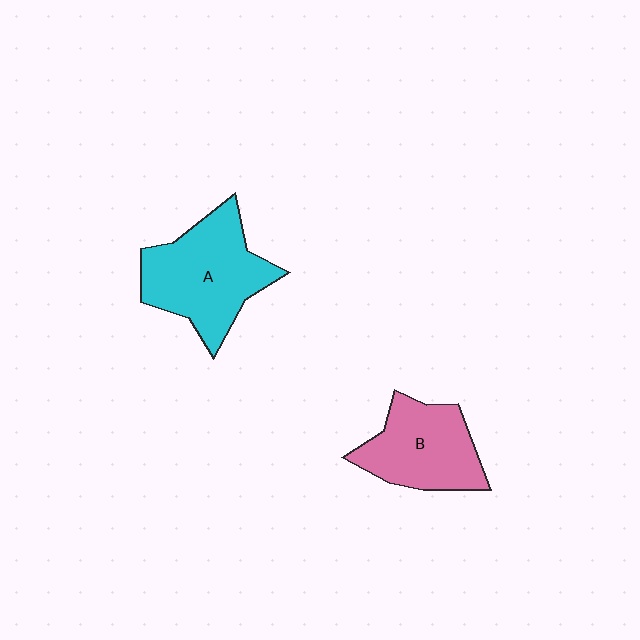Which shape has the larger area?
Shape A (cyan).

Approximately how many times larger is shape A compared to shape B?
Approximately 1.3 times.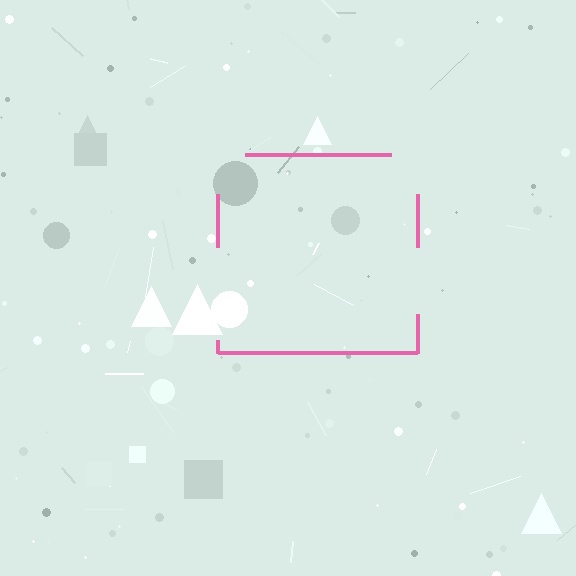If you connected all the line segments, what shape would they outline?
They would outline a square.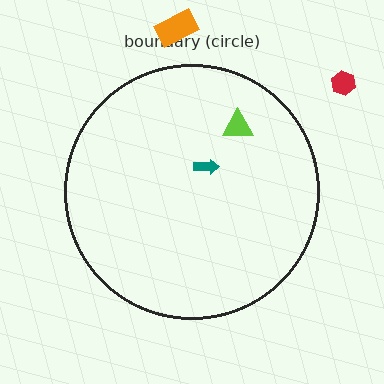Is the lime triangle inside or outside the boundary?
Inside.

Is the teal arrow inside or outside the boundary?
Inside.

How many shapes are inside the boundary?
2 inside, 2 outside.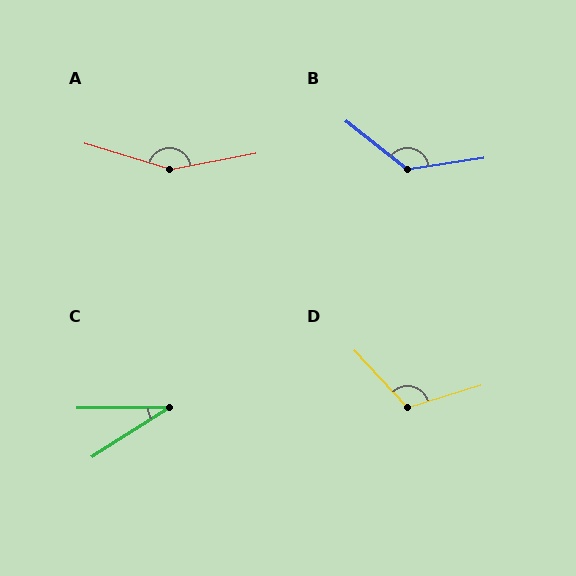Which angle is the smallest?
C, at approximately 32 degrees.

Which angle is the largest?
A, at approximately 152 degrees.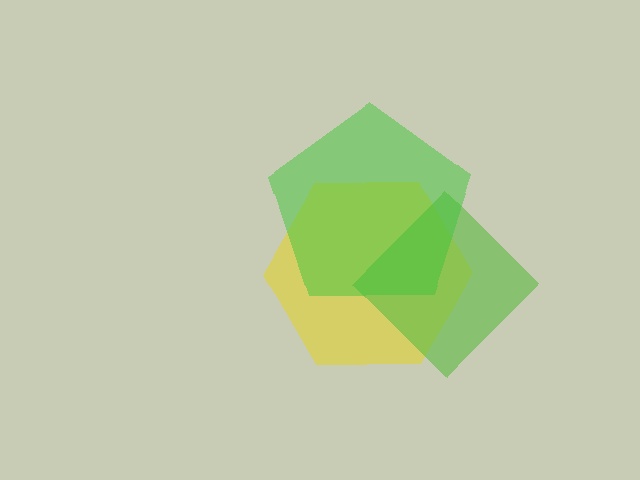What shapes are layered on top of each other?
The layered shapes are: a yellow hexagon, a lime diamond, a green pentagon.